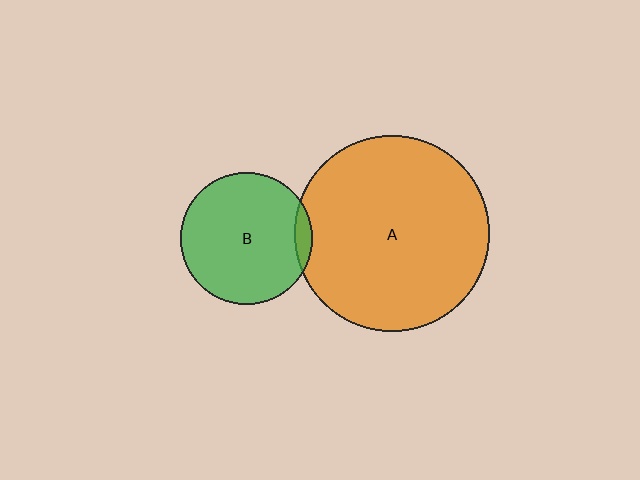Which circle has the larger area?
Circle A (orange).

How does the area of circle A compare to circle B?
Approximately 2.2 times.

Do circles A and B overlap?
Yes.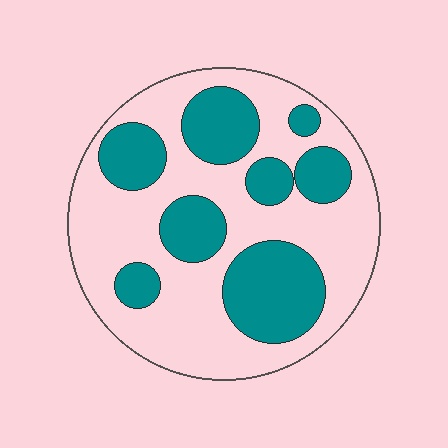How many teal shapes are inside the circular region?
8.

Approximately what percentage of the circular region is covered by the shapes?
Approximately 35%.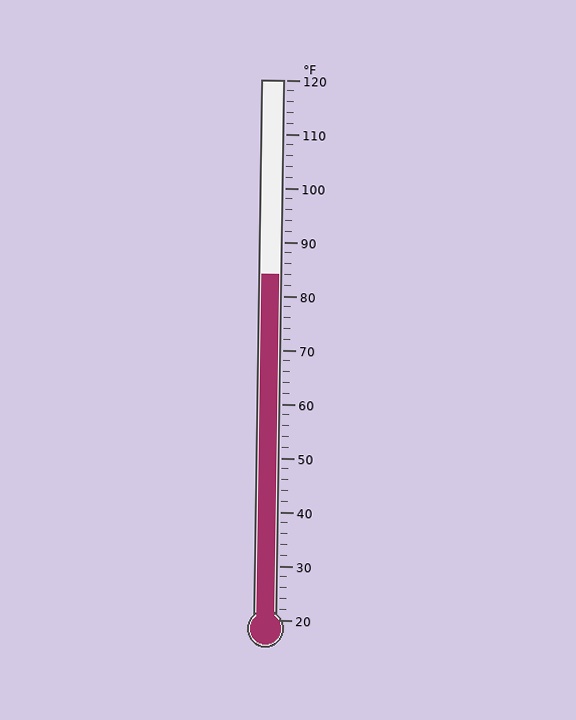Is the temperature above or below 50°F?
The temperature is above 50°F.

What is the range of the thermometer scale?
The thermometer scale ranges from 20°F to 120°F.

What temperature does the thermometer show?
The thermometer shows approximately 84°F.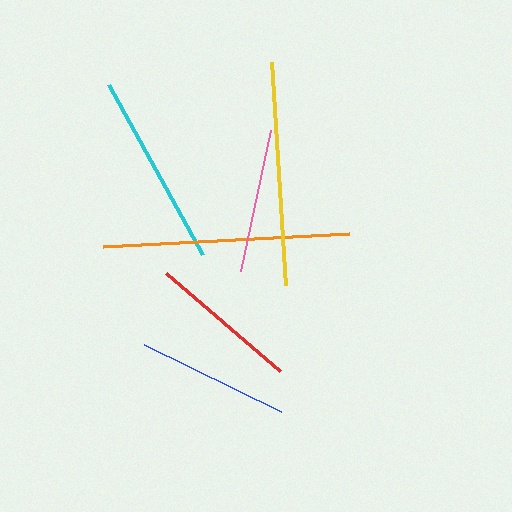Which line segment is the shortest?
The pink line is the shortest at approximately 144 pixels.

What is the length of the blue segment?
The blue segment is approximately 153 pixels long.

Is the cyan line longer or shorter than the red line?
The cyan line is longer than the red line.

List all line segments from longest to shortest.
From longest to shortest: orange, yellow, cyan, blue, red, pink.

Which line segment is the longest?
The orange line is the longest at approximately 246 pixels.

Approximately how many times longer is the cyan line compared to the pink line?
The cyan line is approximately 1.3 times the length of the pink line.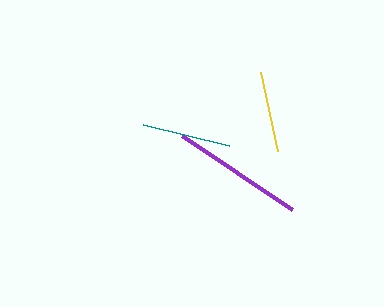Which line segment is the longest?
The purple line is the longest at approximately 133 pixels.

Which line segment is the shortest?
The yellow line is the shortest at approximately 81 pixels.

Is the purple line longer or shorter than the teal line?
The purple line is longer than the teal line.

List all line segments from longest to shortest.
From longest to shortest: purple, teal, yellow.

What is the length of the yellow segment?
The yellow segment is approximately 81 pixels long.